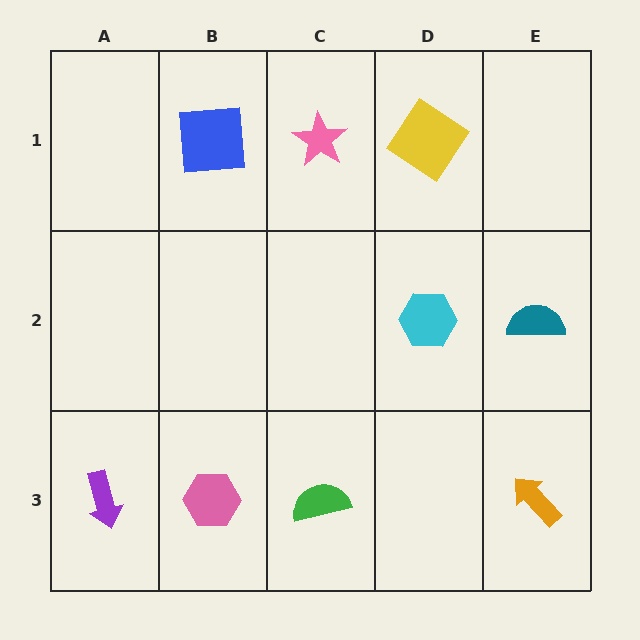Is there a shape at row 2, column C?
No, that cell is empty.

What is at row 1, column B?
A blue square.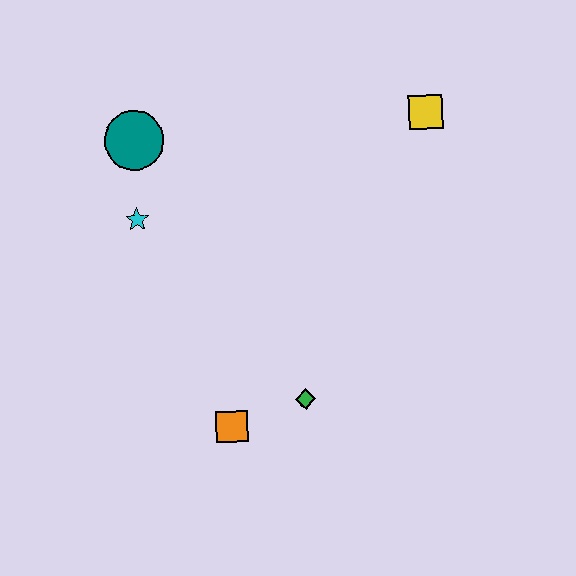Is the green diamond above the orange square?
Yes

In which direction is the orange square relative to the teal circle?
The orange square is below the teal circle.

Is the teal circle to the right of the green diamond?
No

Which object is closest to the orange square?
The green diamond is closest to the orange square.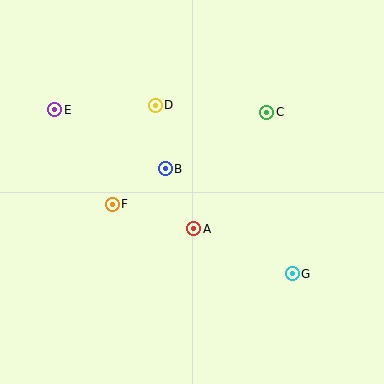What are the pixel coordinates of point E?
Point E is at (55, 110).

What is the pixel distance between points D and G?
The distance between D and G is 217 pixels.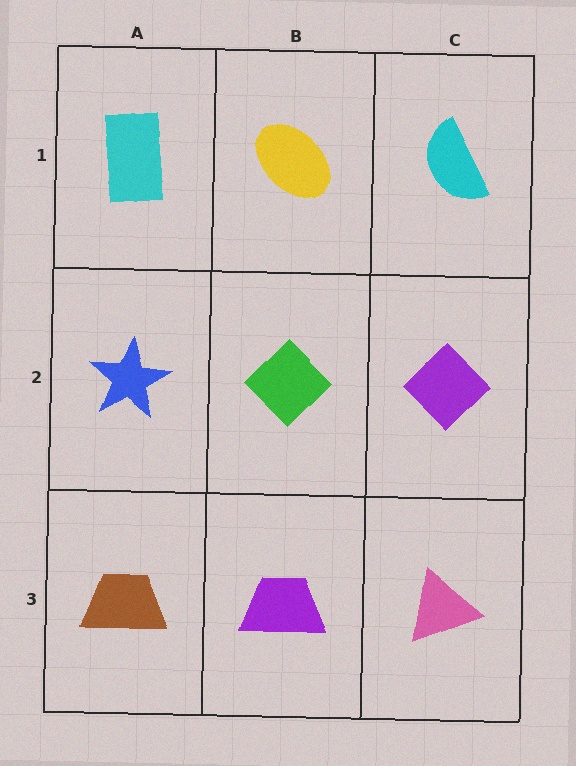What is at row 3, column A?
A brown trapezoid.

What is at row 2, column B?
A green diamond.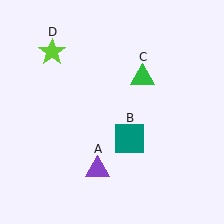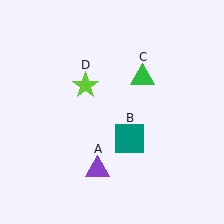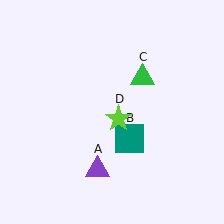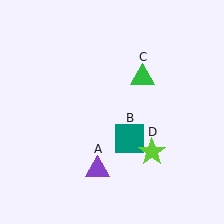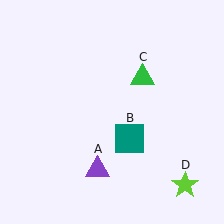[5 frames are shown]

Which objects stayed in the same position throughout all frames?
Purple triangle (object A) and teal square (object B) and green triangle (object C) remained stationary.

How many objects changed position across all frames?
1 object changed position: lime star (object D).